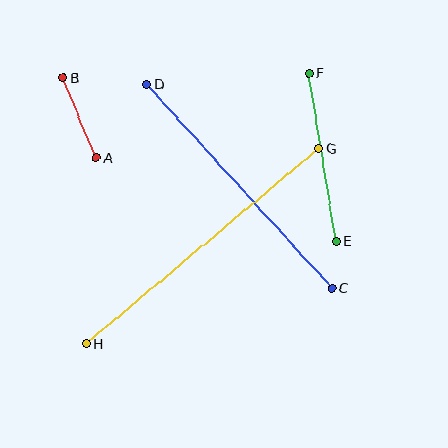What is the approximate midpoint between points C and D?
The midpoint is at approximately (239, 186) pixels.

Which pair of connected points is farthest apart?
Points G and H are farthest apart.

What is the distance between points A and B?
The distance is approximately 86 pixels.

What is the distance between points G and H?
The distance is approximately 303 pixels.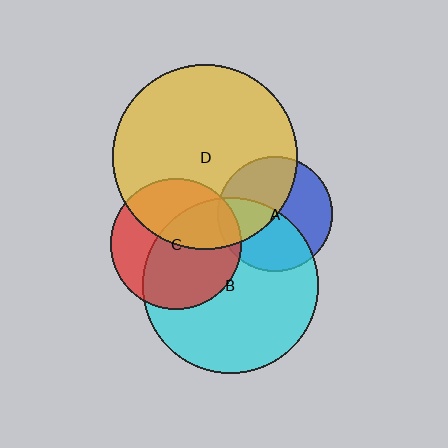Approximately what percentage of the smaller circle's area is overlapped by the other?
Approximately 45%.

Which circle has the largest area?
Circle D (yellow).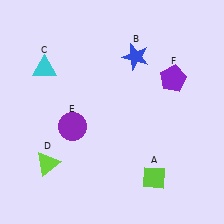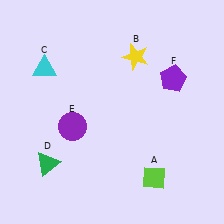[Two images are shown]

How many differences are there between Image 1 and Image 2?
There are 2 differences between the two images.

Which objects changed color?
B changed from blue to yellow. D changed from lime to green.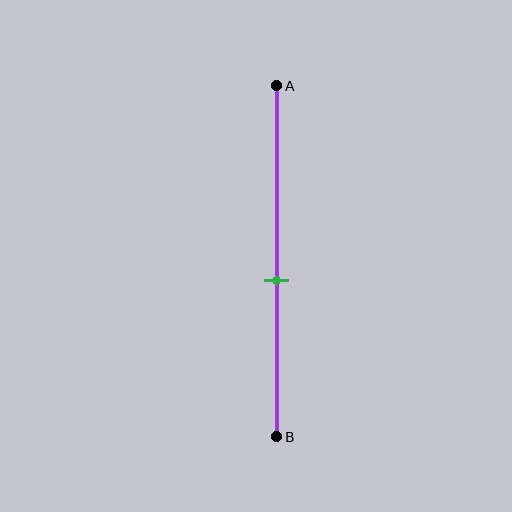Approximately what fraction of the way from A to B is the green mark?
The green mark is approximately 55% of the way from A to B.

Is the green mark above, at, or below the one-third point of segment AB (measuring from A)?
The green mark is below the one-third point of segment AB.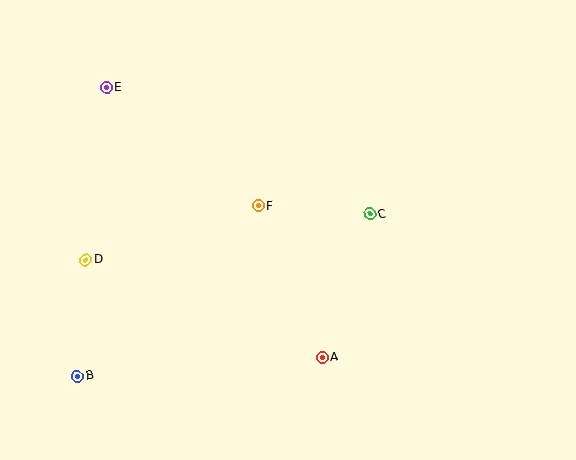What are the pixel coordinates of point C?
Point C is at (370, 214).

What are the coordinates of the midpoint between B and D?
The midpoint between B and D is at (81, 318).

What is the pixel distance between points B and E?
The distance between B and E is 290 pixels.